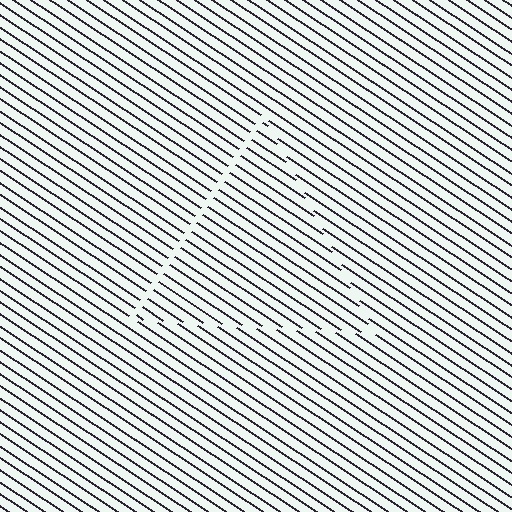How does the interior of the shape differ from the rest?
The interior of the shape contains the same grating, shifted by half a period — the contour is defined by the phase discontinuity where line-ends from the inner and outer gratings abut.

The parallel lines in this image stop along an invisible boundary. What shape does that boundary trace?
An illusory triangle. The interior of the shape contains the same grating, shifted by half a period — the contour is defined by the phase discontinuity where line-ends from the inner and outer gratings abut.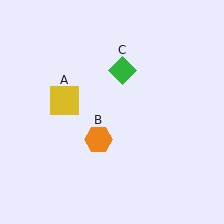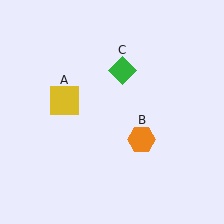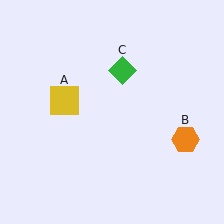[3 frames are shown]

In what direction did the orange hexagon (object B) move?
The orange hexagon (object B) moved right.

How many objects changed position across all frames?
1 object changed position: orange hexagon (object B).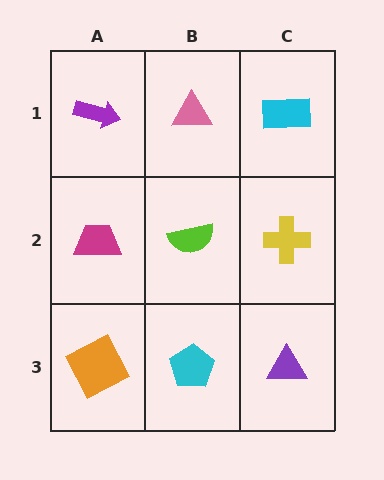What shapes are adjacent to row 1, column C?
A yellow cross (row 2, column C), a pink triangle (row 1, column B).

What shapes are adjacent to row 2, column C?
A cyan rectangle (row 1, column C), a purple triangle (row 3, column C), a lime semicircle (row 2, column B).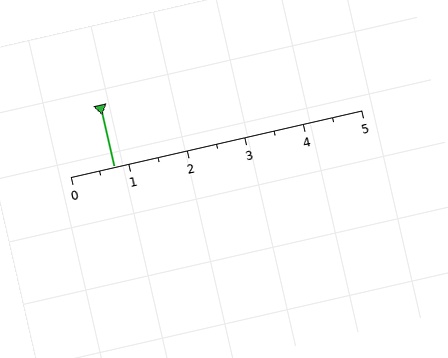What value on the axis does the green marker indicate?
The marker indicates approximately 0.8.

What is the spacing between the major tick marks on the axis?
The major ticks are spaced 1 apart.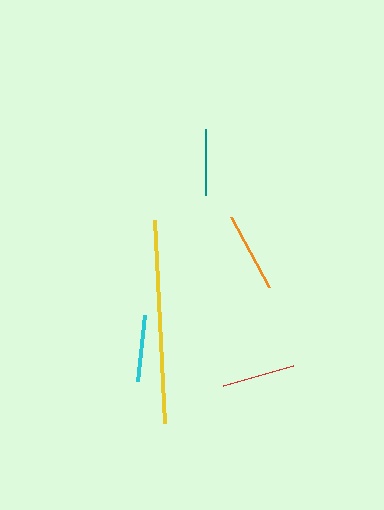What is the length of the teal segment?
The teal segment is approximately 66 pixels long.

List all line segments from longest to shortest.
From longest to shortest: yellow, orange, red, teal, cyan.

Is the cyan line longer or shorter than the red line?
The red line is longer than the cyan line.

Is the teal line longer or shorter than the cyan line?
The teal line is longer than the cyan line.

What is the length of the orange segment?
The orange segment is approximately 80 pixels long.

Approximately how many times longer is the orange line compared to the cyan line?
The orange line is approximately 1.2 times the length of the cyan line.